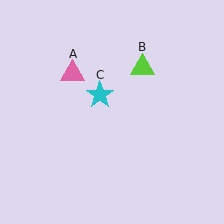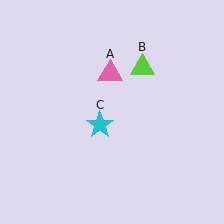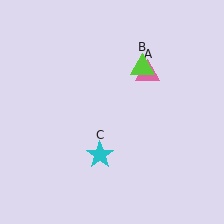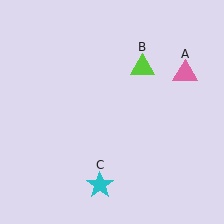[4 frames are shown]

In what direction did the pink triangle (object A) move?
The pink triangle (object A) moved right.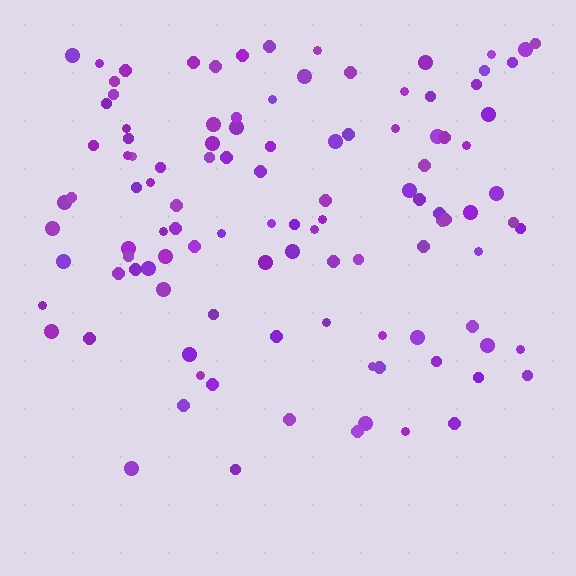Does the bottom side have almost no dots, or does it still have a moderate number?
Still a moderate number, just noticeably fewer than the top.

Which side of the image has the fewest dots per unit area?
The bottom.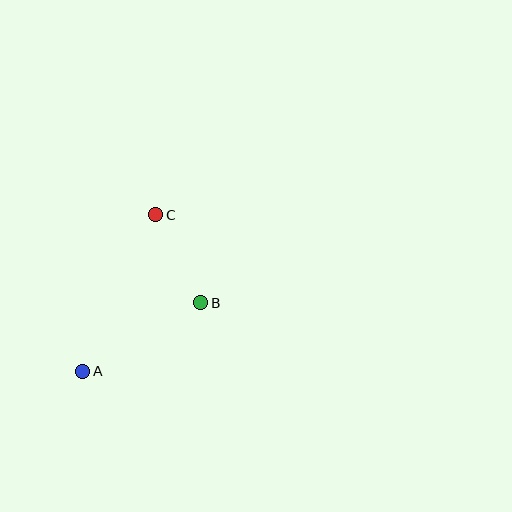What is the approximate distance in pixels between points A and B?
The distance between A and B is approximately 137 pixels.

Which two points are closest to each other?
Points B and C are closest to each other.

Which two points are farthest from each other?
Points A and C are farthest from each other.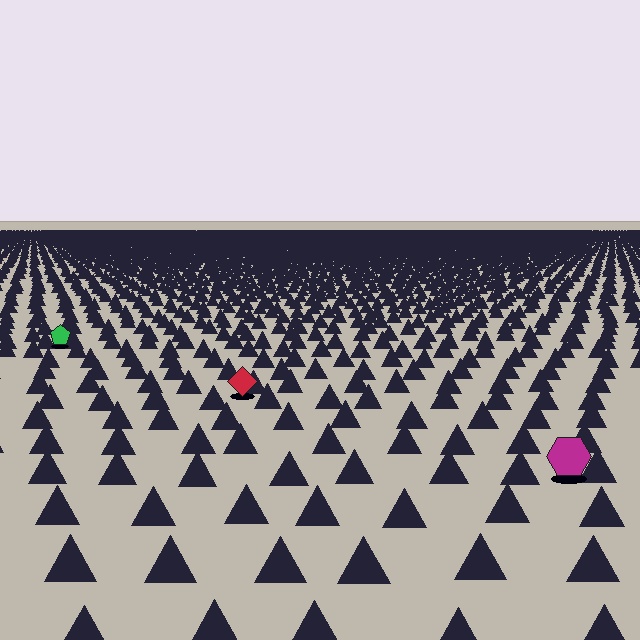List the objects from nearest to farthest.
From nearest to farthest: the magenta hexagon, the red diamond, the green pentagon.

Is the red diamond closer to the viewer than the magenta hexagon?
No. The magenta hexagon is closer — you can tell from the texture gradient: the ground texture is coarser near it.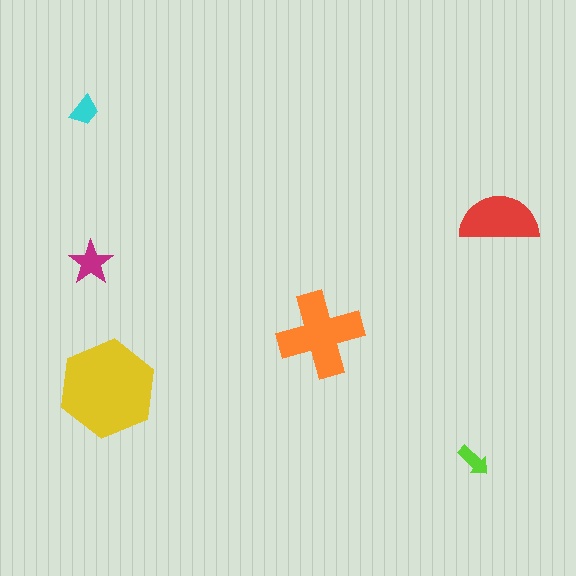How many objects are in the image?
There are 6 objects in the image.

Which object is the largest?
The yellow hexagon.